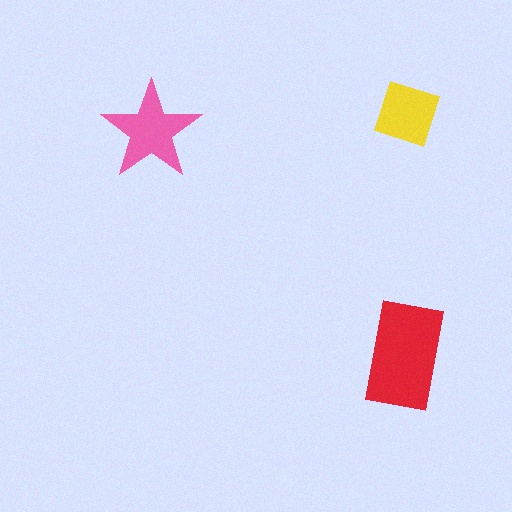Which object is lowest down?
The red rectangle is bottommost.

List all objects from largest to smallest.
The red rectangle, the pink star, the yellow diamond.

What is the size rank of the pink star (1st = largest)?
2nd.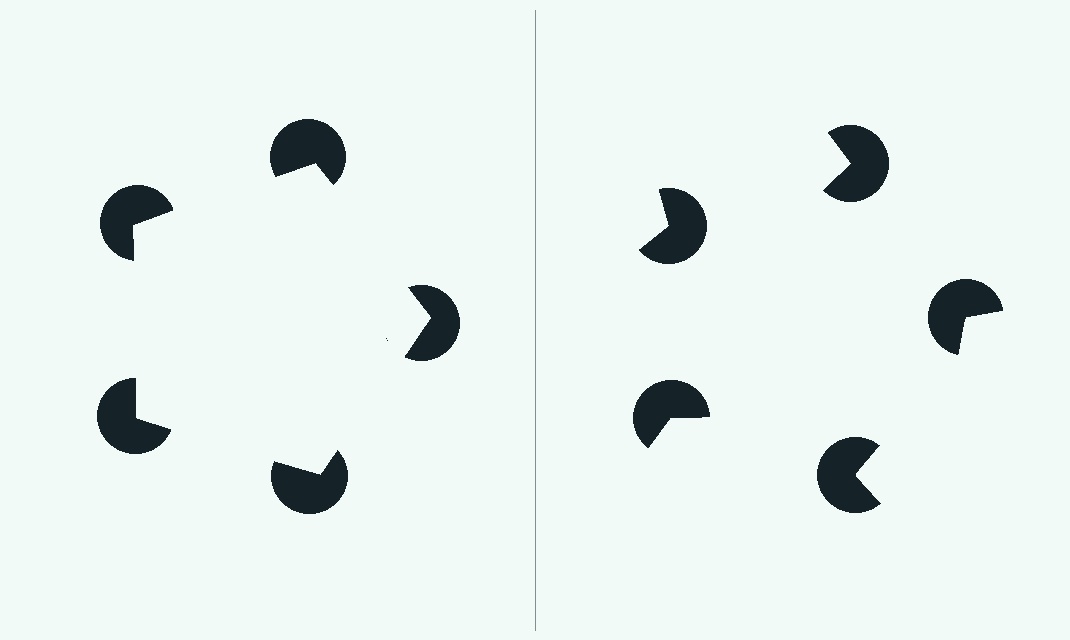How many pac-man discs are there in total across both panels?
10 — 5 on each side.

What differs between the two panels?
The pac-man discs are positioned identically on both sides; only the wedge orientations differ. On the left they align to a pentagon; on the right they are misaligned.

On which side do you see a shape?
An illusory pentagon appears on the left side. On the right side the wedge cuts are rotated, so no coherent shape forms.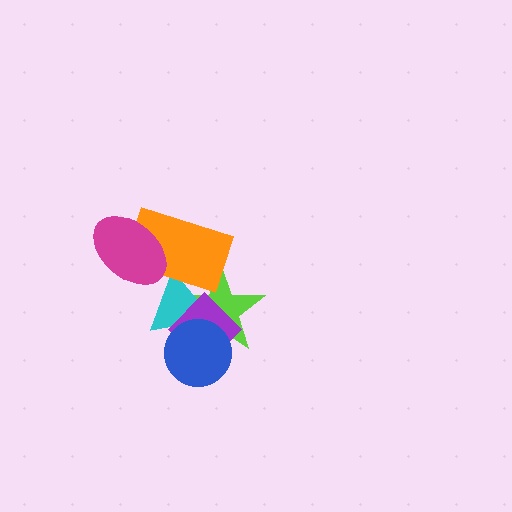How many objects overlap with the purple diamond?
3 objects overlap with the purple diamond.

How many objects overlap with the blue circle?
3 objects overlap with the blue circle.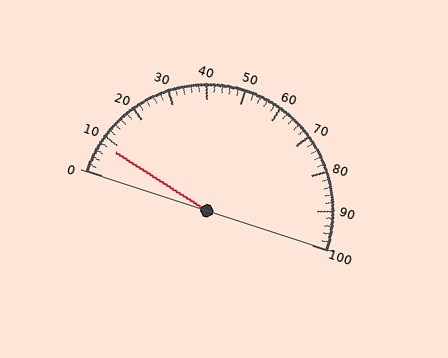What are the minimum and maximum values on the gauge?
The gauge ranges from 0 to 100.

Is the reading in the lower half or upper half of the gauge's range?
The reading is in the lower half of the range (0 to 100).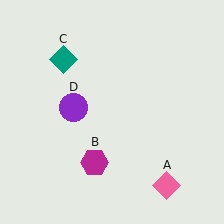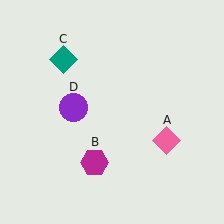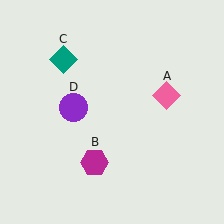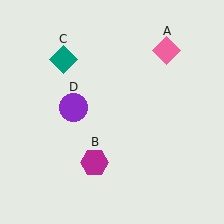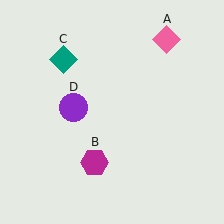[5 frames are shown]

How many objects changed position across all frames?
1 object changed position: pink diamond (object A).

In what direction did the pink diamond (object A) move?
The pink diamond (object A) moved up.